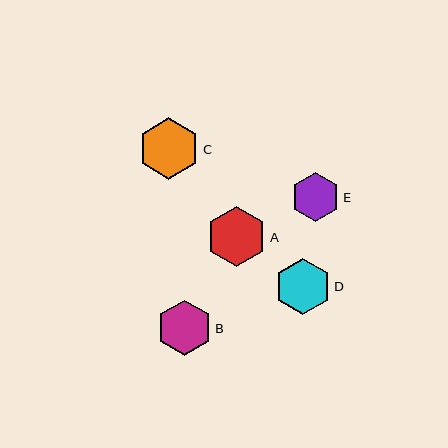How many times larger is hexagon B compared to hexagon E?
Hexagon B is approximately 1.1 times the size of hexagon E.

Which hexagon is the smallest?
Hexagon E is the smallest with a size of approximately 49 pixels.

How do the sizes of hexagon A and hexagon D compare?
Hexagon A and hexagon D are approximately the same size.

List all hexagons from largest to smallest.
From largest to smallest: C, A, D, B, E.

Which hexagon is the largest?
Hexagon C is the largest with a size of approximately 62 pixels.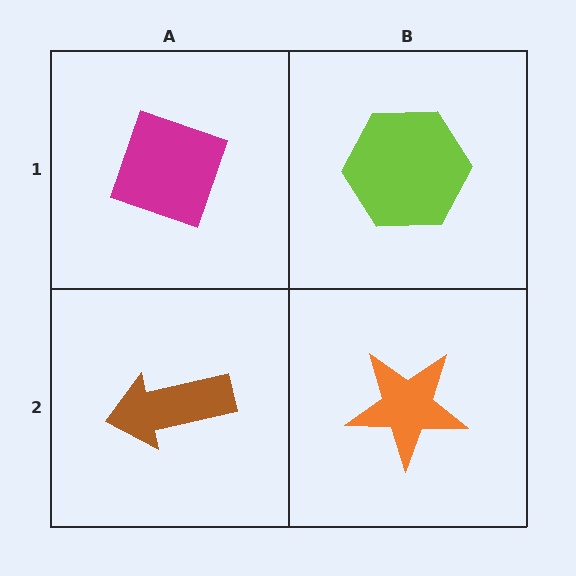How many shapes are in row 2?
2 shapes.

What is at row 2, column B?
An orange star.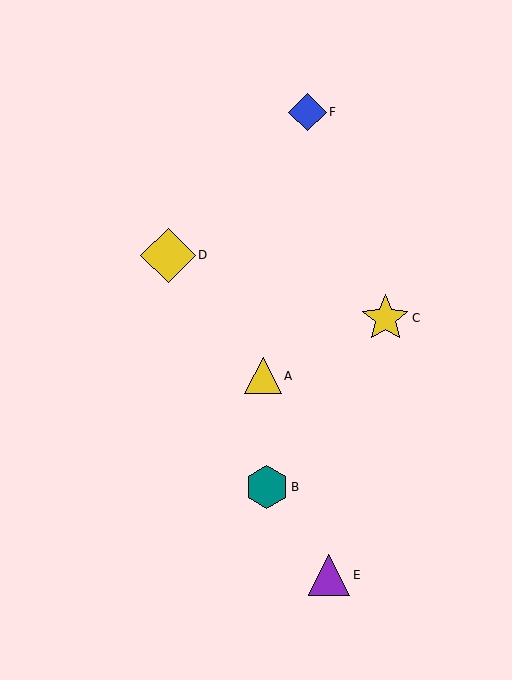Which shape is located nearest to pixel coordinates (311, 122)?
The blue diamond (labeled F) at (307, 112) is nearest to that location.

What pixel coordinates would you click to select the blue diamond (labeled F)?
Click at (307, 112) to select the blue diamond F.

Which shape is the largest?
The yellow diamond (labeled D) is the largest.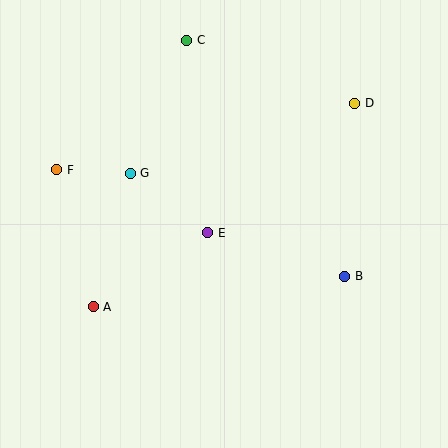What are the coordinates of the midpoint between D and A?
The midpoint between D and A is at (224, 205).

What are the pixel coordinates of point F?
Point F is at (57, 170).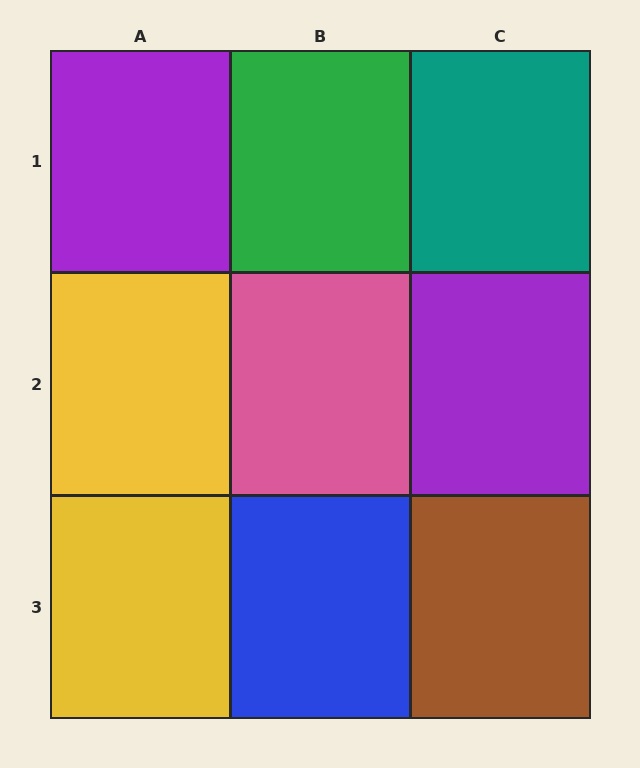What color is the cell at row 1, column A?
Purple.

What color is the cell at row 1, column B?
Green.